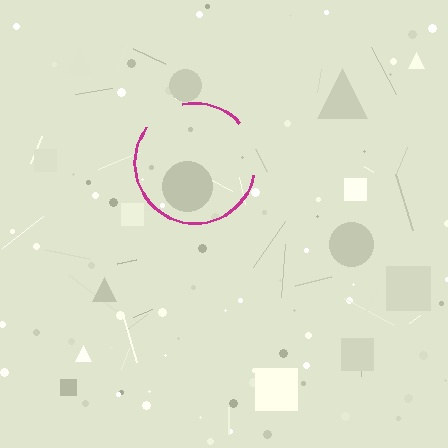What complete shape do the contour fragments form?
The contour fragments form a circle.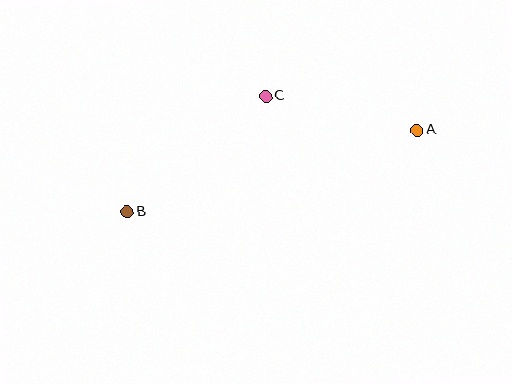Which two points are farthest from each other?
Points A and B are farthest from each other.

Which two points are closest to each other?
Points A and C are closest to each other.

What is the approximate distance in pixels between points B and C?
The distance between B and C is approximately 181 pixels.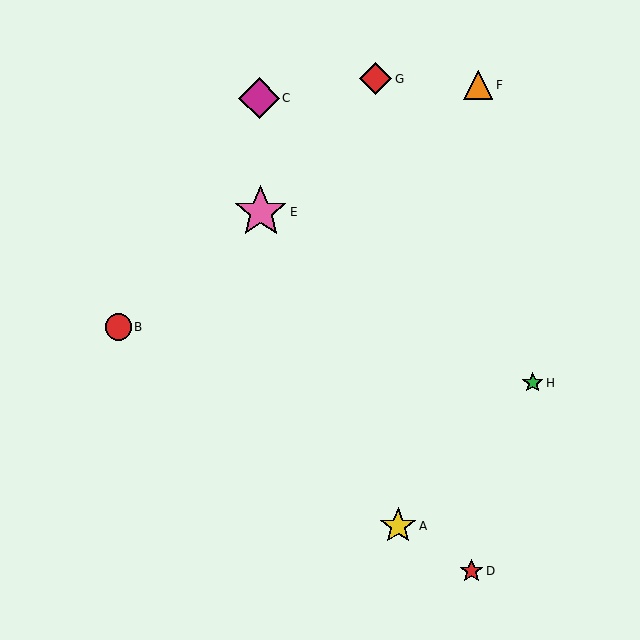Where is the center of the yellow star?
The center of the yellow star is at (398, 526).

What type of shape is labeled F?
Shape F is an orange triangle.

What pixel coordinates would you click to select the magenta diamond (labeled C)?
Click at (259, 98) to select the magenta diamond C.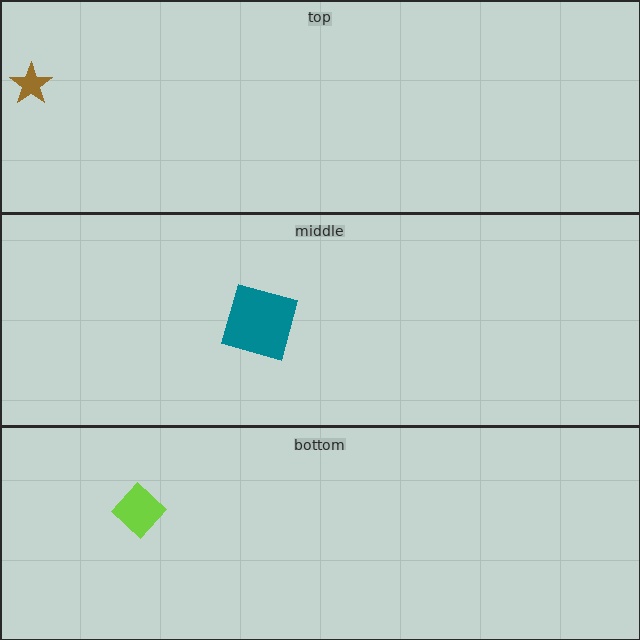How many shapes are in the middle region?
1.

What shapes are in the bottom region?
The lime diamond.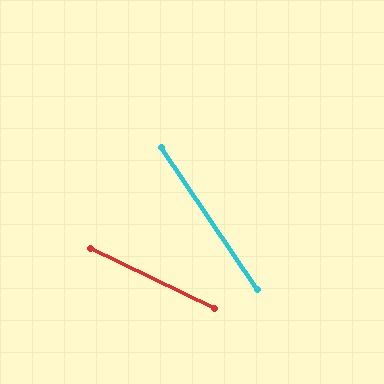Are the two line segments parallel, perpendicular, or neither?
Neither parallel nor perpendicular — they differ by about 30°.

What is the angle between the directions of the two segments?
Approximately 30 degrees.